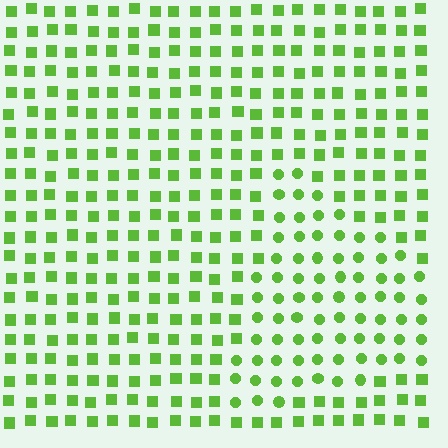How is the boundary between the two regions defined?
The boundary is defined by a change in element shape: circles inside vs. squares outside. All elements share the same color and spacing.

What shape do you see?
I see a triangle.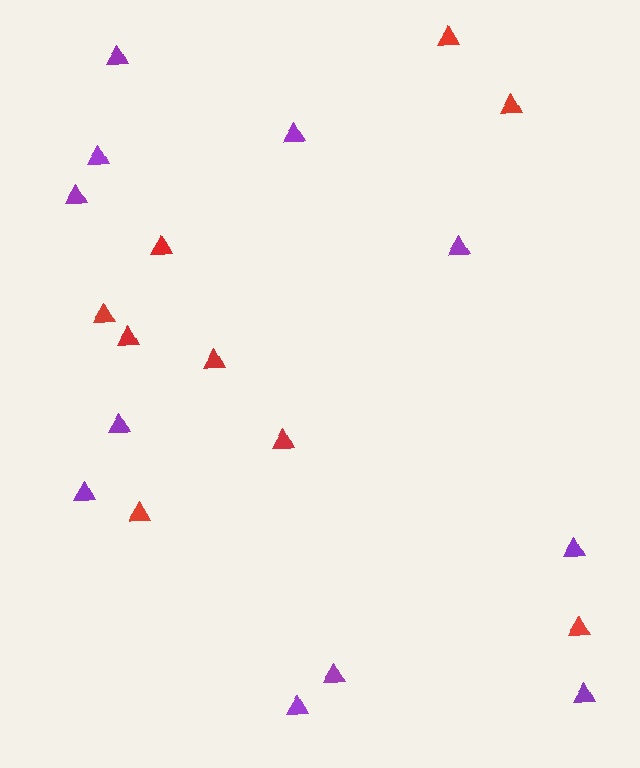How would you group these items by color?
There are 2 groups: one group of red triangles (9) and one group of purple triangles (11).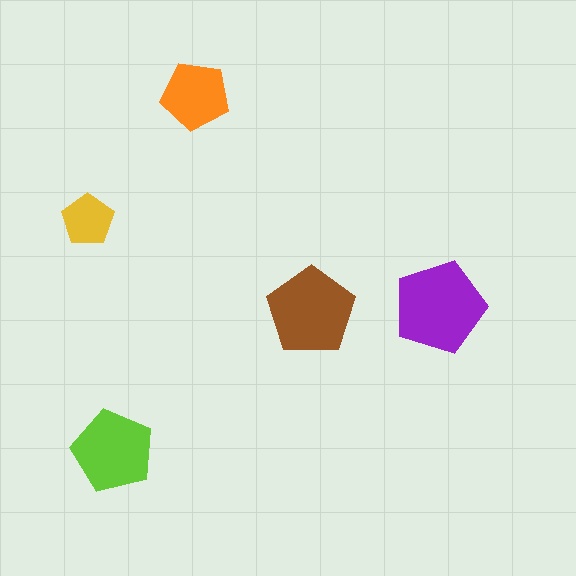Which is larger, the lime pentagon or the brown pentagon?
The brown one.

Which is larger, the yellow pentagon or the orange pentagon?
The orange one.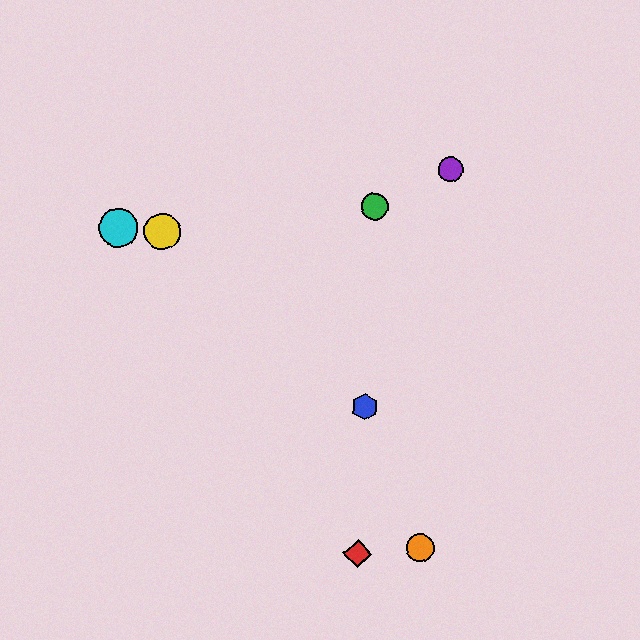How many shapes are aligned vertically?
3 shapes (the red diamond, the blue hexagon, the green circle) are aligned vertically.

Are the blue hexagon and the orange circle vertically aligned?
No, the blue hexagon is at x≈365 and the orange circle is at x≈421.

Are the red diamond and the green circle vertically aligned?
Yes, both are at x≈358.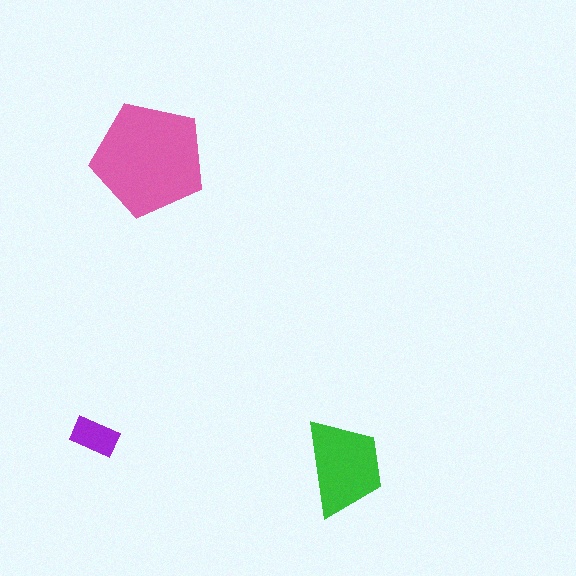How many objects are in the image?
There are 3 objects in the image.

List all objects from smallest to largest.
The purple rectangle, the green trapezoid, the pink pentagon.